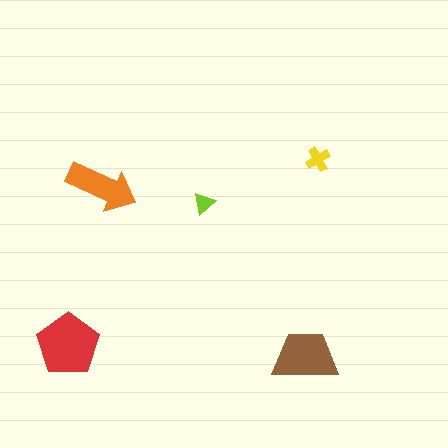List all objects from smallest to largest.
The lime triangle, the yellow cross, the orange arrow, the brown trapezoid, the red pentagon.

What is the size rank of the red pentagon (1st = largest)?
1st.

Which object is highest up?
The yellow cross is topmost.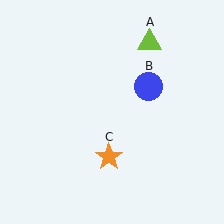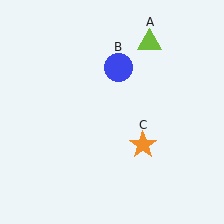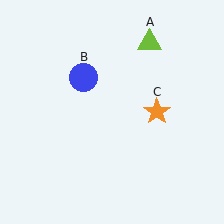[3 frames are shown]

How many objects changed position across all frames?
2 objects changed position: blue circle (object B), orange star (object C).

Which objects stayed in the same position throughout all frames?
Lime triangle (object A) remained stationary.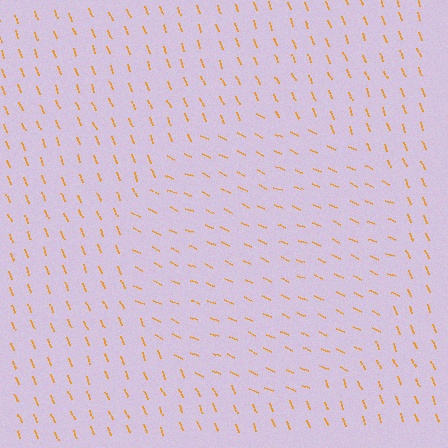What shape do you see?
I see a circle.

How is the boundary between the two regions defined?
The boundary is defined purely by a change in line orientation (approximately 45 degrees difference). All lines are the same color and thickness.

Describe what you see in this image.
The image is filled with small orange line segments. A circle region in the image has lines oriented differently from the surrounding lines, creating a visible texture boundary.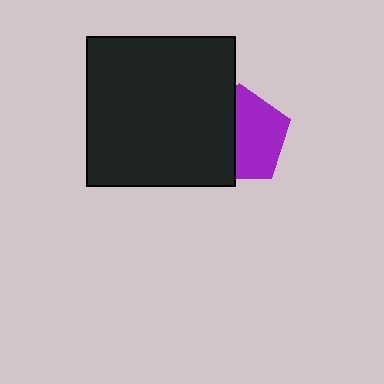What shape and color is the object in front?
The object in front is a black rectangle.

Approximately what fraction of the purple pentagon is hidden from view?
Roughly 44% of the purple pentagon is hidden behind the black rectangle.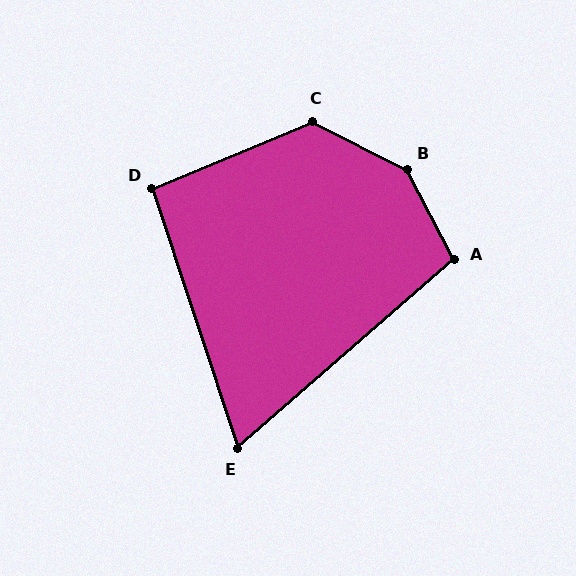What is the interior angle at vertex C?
Approximately 130 degrees (obtuse).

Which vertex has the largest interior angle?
B, at approximately 144 degrees.